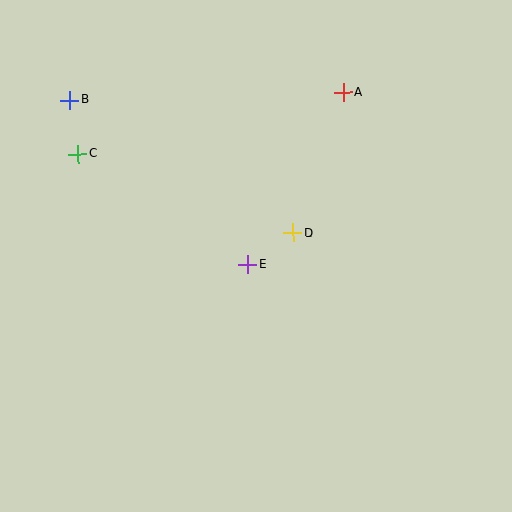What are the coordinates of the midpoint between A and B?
The midpoint between A and B is at (206, 96).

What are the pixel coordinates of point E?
Point E is at (248, 264).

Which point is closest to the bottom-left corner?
Point E is closest to the bottom-left corner.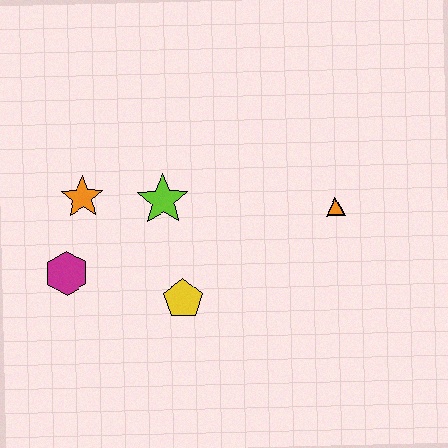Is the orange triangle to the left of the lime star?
No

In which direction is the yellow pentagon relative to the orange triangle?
The yellow pentagon is to the left of the orange triangle.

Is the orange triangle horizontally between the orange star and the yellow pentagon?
No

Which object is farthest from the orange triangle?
The magenta hexagon is farthest from the orange triangle.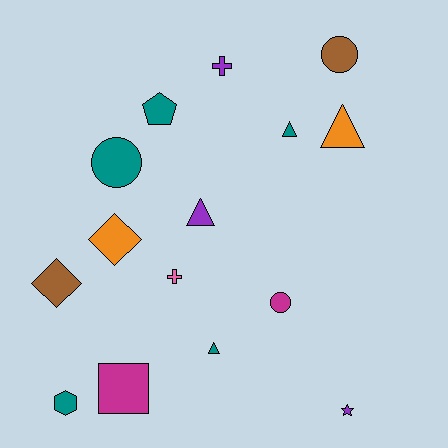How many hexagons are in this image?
There is 1 hexagon.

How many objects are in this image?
There are 15 objects.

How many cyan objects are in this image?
There are no cyan objects.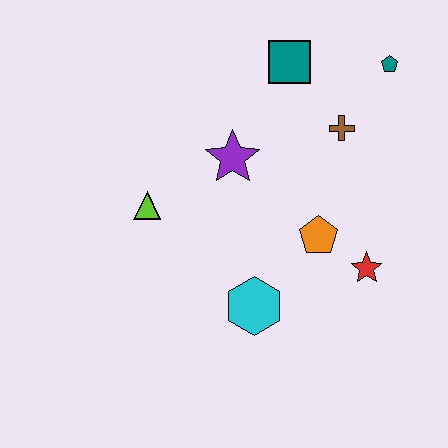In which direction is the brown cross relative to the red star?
The brown cross is above the red star.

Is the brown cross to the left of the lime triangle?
No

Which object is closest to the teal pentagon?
The brown cross is closest to the teal pentagon.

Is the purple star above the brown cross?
No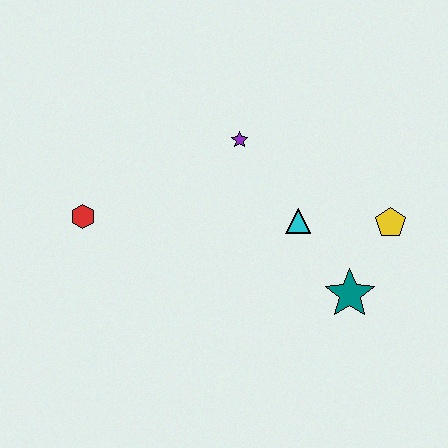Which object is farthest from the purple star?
The teal star is farthest from the purple star.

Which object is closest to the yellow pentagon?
The teal star is closest to the yellow pentagon.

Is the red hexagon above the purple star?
No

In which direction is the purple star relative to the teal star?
The purple star is above the teal star.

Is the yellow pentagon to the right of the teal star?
Yes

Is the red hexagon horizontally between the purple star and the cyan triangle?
No